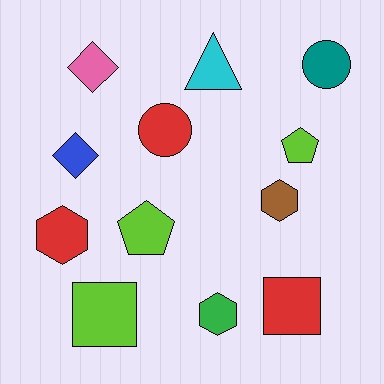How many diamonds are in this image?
There are 2 diamonds.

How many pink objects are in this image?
There is 1 pink object.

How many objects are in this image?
There are 12 objects.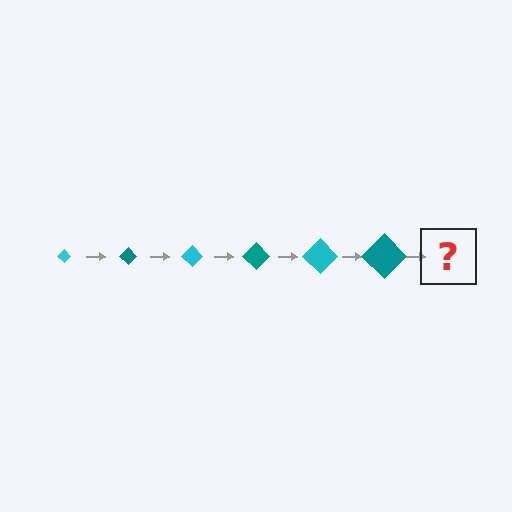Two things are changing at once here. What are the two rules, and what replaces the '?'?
The two rules are that the diamond grows larger each step and the color cycles through cyan and teal. The '?' should be a cyan diamond, larger than the previous one.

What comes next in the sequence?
The next element should be a cyan diamond, larger than the previous one.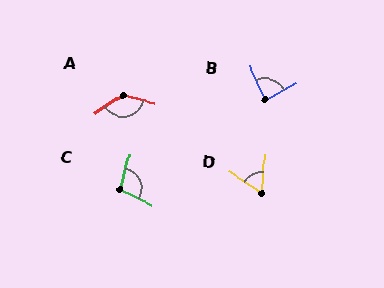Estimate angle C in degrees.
Approximately 101 degrees.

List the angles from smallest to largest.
D (62°), B (86°), C (101°), A (131°).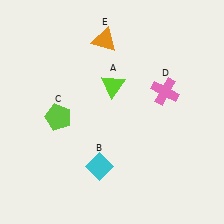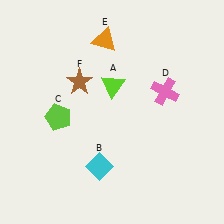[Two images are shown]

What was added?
A brown star (F) was added in Image 2.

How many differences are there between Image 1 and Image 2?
There is 1 difference between the two images.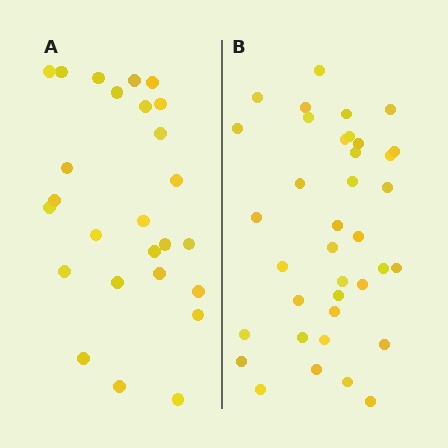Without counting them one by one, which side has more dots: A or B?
Region B (the right region) has more dots.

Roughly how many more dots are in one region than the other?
Region B has roughly 12 or so more dots than region A.